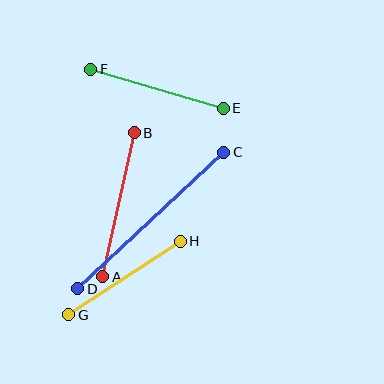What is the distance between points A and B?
The distance is approximately 147 pixels.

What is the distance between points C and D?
The distance is approximately 200 pixels.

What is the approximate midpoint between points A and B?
The midpoint is at approximately (118, 205) pixels.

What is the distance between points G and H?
The distance is approximately 134 pixels.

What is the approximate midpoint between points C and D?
The midpoint is at approximately (151, 220) pixels.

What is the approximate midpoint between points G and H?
The midpoint is at approximately (124, 278) pixels.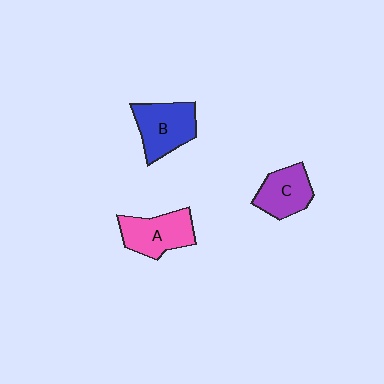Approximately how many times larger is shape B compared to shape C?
Approximately 1.2 times.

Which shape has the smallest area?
Shape C (purple).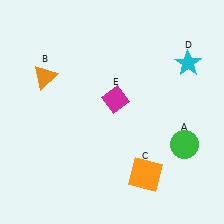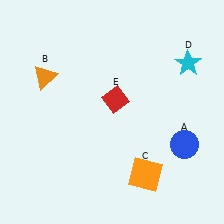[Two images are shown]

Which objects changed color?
A changed from green to blue. E changed from magenta to red.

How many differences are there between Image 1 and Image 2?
There are 2 differences between the two images.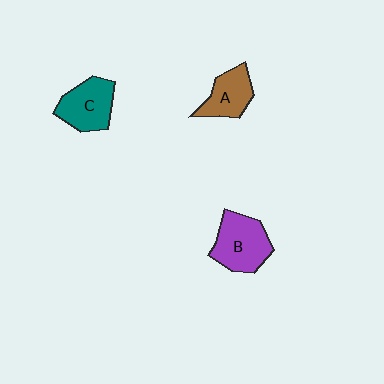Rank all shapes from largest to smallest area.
From largest to smallest: B (purple), C (teal), A (brown).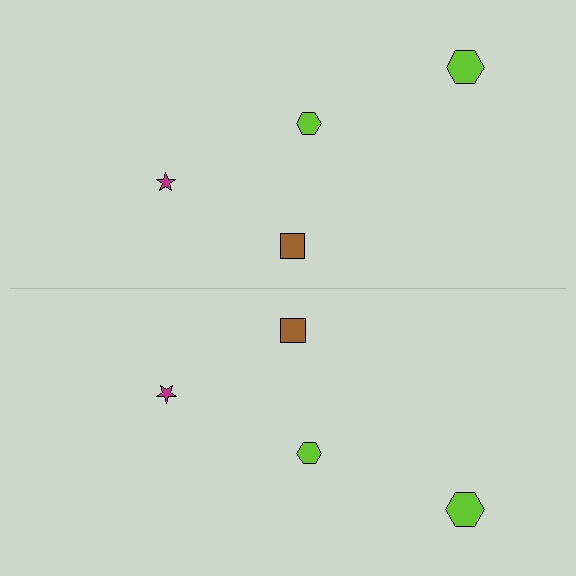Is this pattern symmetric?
Yes, this pattern has bilateral (reflection) symmetry.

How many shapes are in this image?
There are 8 shapes in this image.